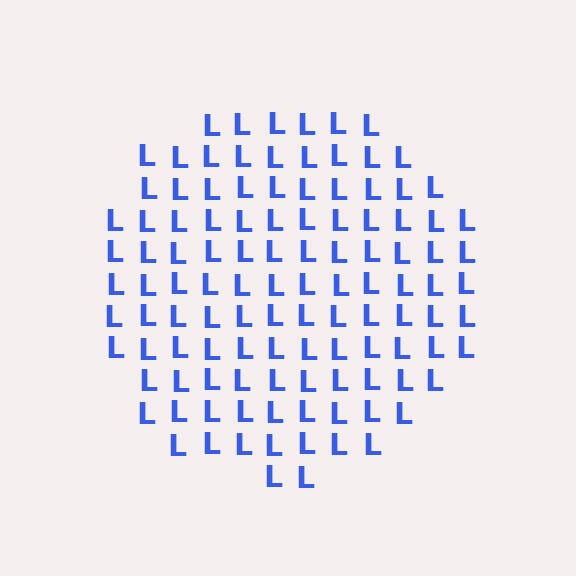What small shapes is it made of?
It is made of small letter L's.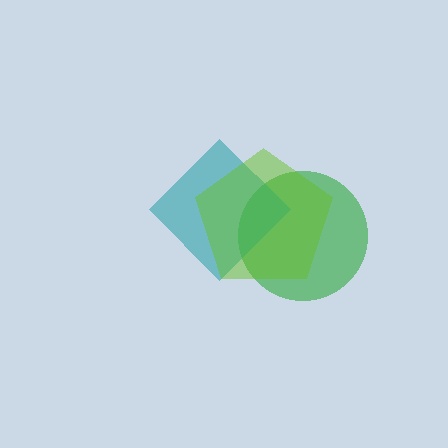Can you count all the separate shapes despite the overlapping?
Yes, there are 3 separate shapes.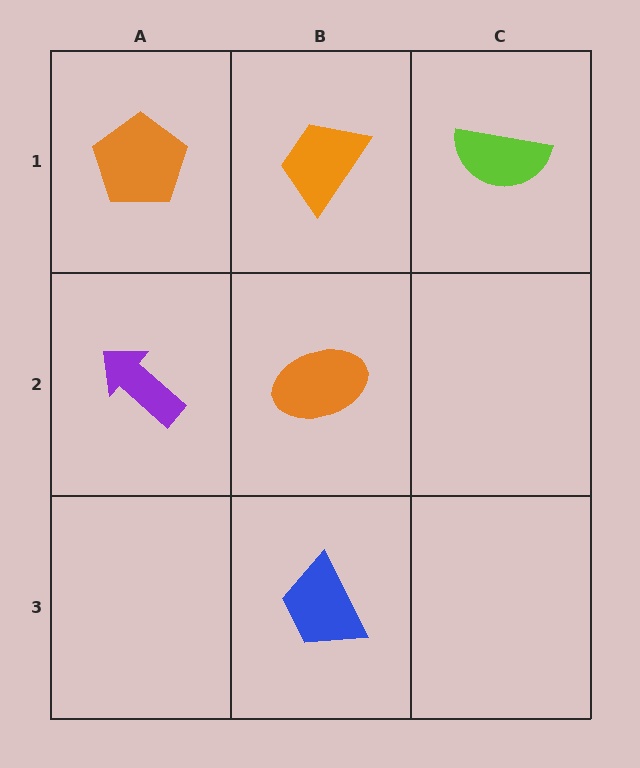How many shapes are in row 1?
3 shapes.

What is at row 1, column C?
A lime semicircle.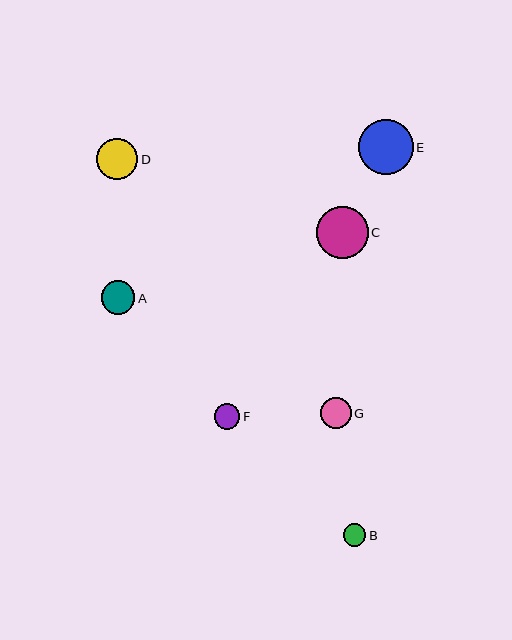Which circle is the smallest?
Circle B is the smallest with a size of approximately 22 pixels.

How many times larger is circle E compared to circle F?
Circle E is approximately 2.1 times the size of circle F.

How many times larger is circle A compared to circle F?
Circle A is approximately 1.3 times the size of circle F.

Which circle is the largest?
Circle E is the largest with a size of approximately 55 pixels.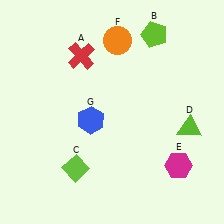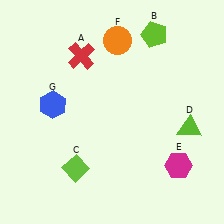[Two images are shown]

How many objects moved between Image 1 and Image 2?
1 object moved between the two images.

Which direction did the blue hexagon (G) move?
The blue hexagon (G) moved left.